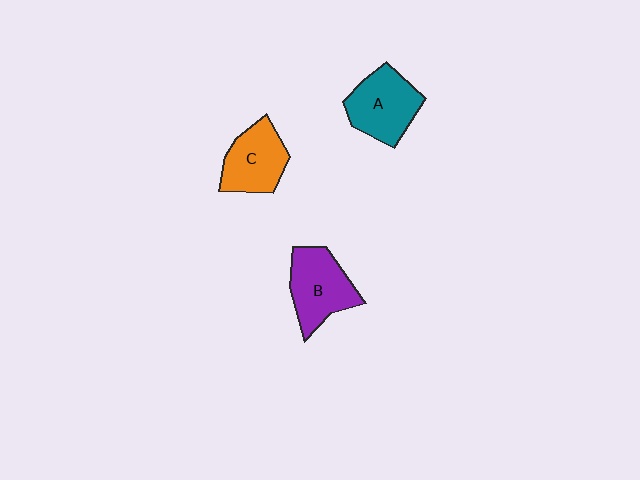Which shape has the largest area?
Shape B (purple).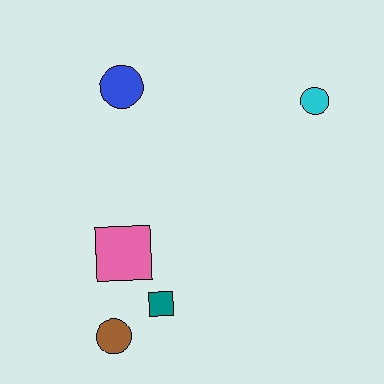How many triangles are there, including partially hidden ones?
There are no triangles.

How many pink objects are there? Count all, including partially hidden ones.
There is 1 pink object.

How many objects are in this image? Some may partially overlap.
There are 5 objects.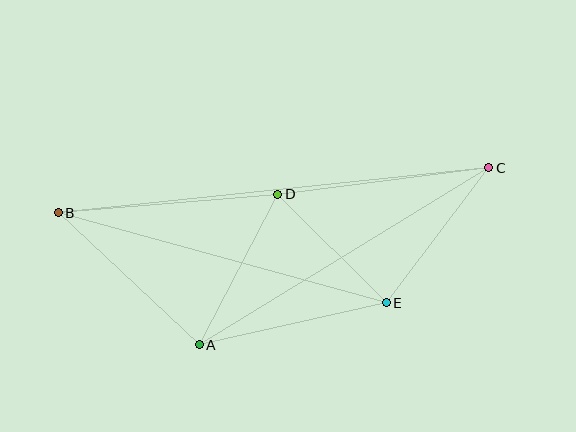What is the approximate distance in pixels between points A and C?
The distance between A and C is approximately 340 pixels.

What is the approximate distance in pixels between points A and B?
The distance between A and B is approximately 193 pixels.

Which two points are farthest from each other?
Points B and C are farthest from each other.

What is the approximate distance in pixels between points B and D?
The distance between B and D is approximately 220 pixels.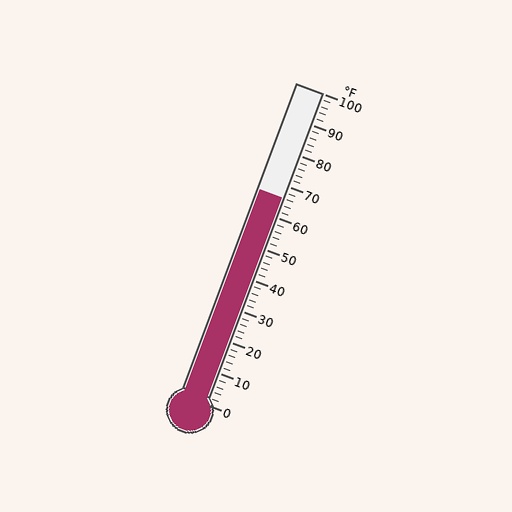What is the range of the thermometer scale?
The thermometer scale ranges from 0°F to 100°F.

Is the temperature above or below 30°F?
The temperature is above 30°F.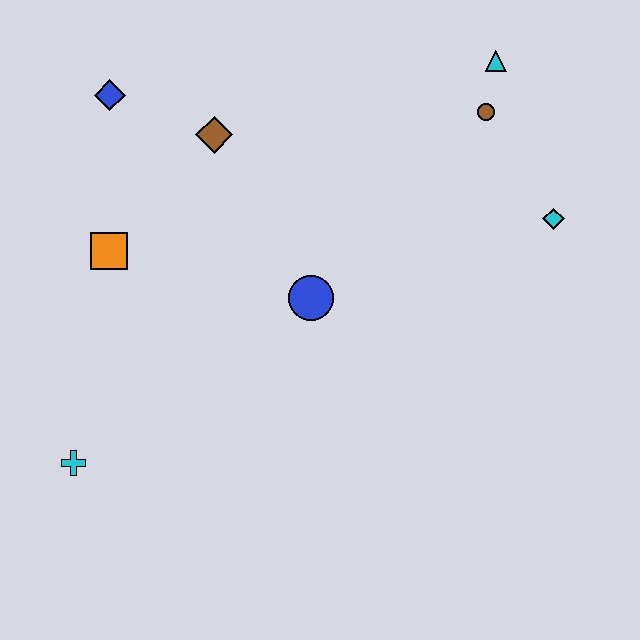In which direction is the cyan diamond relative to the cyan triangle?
The cyan diamond is below the cyan triangle.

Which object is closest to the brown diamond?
The blue diamond is closest to the brown diamond.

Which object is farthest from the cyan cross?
The cyan triangle is farthest from the cyan cross.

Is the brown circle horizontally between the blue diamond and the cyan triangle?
Yes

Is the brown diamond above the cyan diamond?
Yes